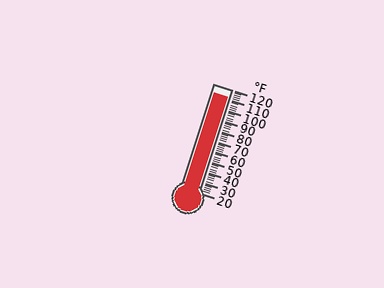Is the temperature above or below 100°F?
The temperature is above 100°F.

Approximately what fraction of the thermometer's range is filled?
The thermometer is filled to approximately 90% of its range.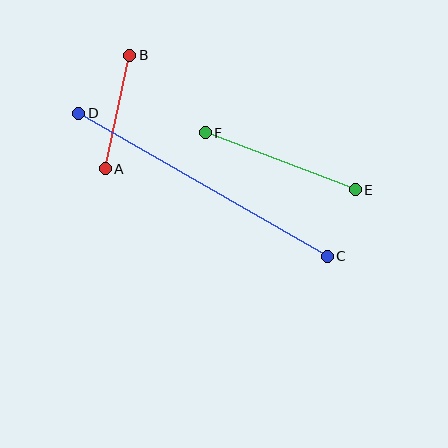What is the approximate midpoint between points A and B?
The midpoint is at approximately (117, 112) pixels.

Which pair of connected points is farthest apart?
Points C and D are farthest apart.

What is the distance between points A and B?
The distance is approximately 116 pixels.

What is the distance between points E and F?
The distance is approximately 161 pixels.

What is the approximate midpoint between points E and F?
The midpoint is at approximately (280, 161) pixels.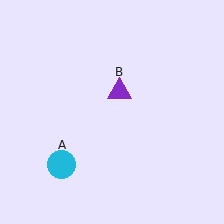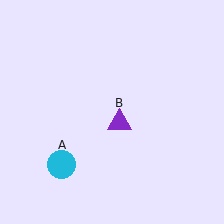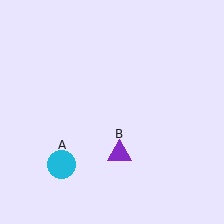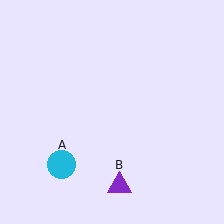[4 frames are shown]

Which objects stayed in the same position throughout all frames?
Cyan circle (object A) remained stationary.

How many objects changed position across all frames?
1 object changed position: purple triangle (object B).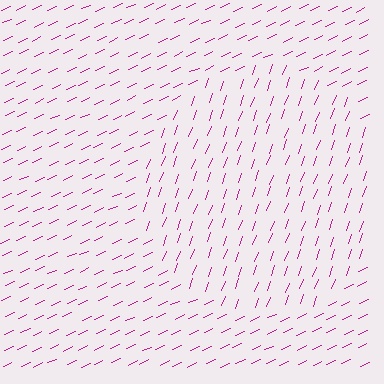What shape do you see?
I see a circle.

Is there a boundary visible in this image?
Yes, there is a texture boundary formed by a change in line orientation.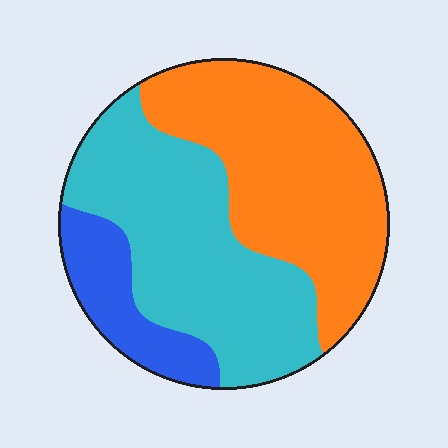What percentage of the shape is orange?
Orange takes up between a third and a half of the shape.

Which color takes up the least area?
Blue, at roughly 15%.